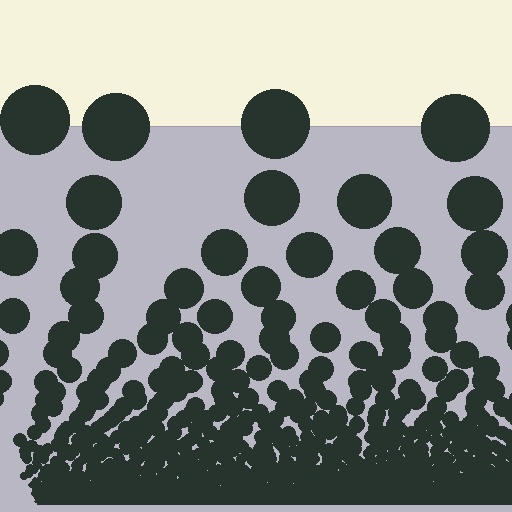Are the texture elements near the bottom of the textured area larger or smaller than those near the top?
Smaller. The gradient is inverted — elements near the bottom are smaller and denser.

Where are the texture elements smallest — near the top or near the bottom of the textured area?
Near the bottom.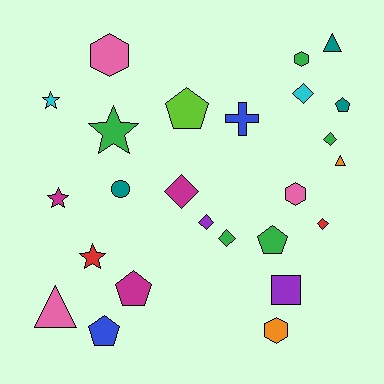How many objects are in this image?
There are 25 objects.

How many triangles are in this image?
There are 3 triangles.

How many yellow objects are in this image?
There are no yellow objects.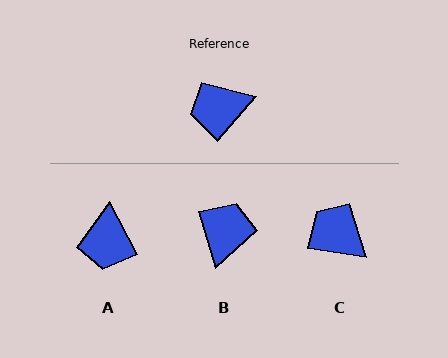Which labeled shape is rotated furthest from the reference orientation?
B, about 123 degrees away.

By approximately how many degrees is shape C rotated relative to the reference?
Approximately 58 degrees clockwise.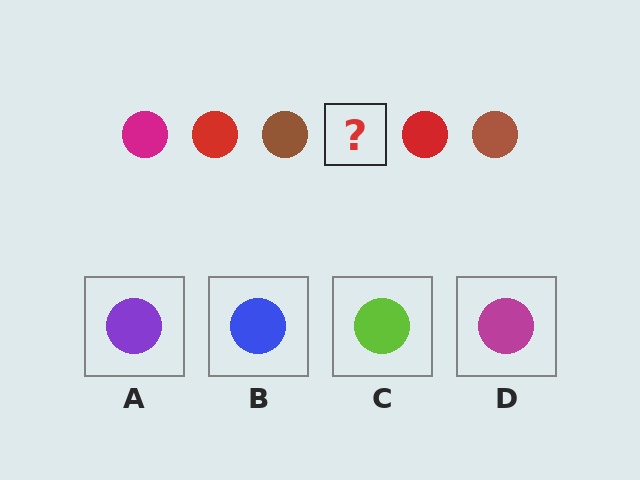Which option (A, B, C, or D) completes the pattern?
D.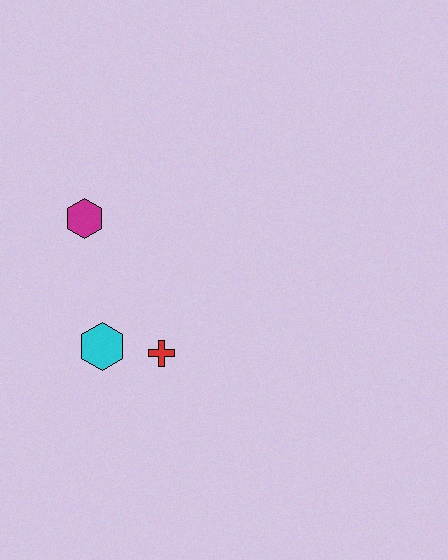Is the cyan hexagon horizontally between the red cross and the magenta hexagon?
Yes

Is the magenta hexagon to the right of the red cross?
No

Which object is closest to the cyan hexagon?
The red cross is closest to the cyan hexagon.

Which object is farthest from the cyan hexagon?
The magenta hexagon is farthest from the cyan hexagon.